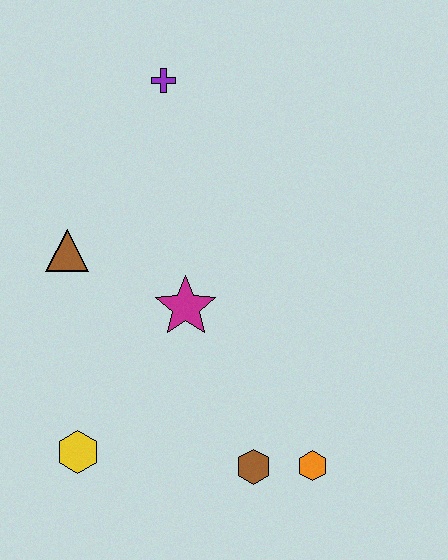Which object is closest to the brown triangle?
The magenta star is closest to the brown triangle.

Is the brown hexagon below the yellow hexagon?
Yes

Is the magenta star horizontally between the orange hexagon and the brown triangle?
Yes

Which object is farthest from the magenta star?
The purple cross is farthest from the magenta star.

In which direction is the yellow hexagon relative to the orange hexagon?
The yellow hexagon is to the left of the orange hexagon.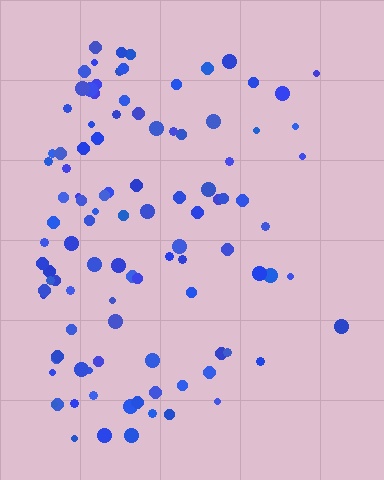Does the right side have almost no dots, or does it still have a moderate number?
Still a moderate number, just noticeably fewer than the left.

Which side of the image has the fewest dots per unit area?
The right.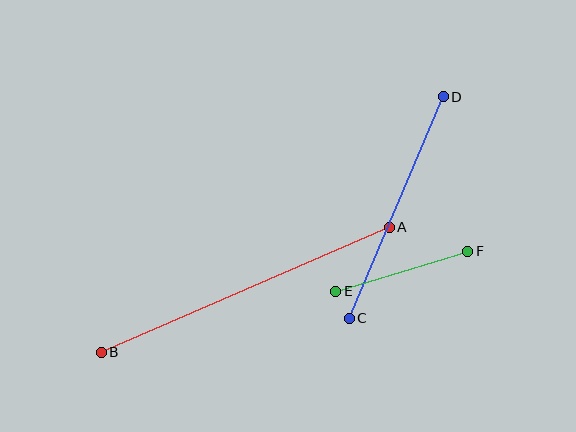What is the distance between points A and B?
The distance is approximately 314 pixels.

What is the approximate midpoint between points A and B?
The midpoint is at approximately (245, 290) pixels.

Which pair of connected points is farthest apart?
Points A and B are farthest apart.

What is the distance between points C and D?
The distance is approximately 240 pixels.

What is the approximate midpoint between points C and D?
The midpoint is at approximately (396, 207) pixels.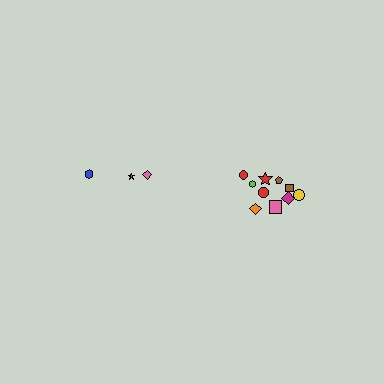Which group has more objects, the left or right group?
The right group.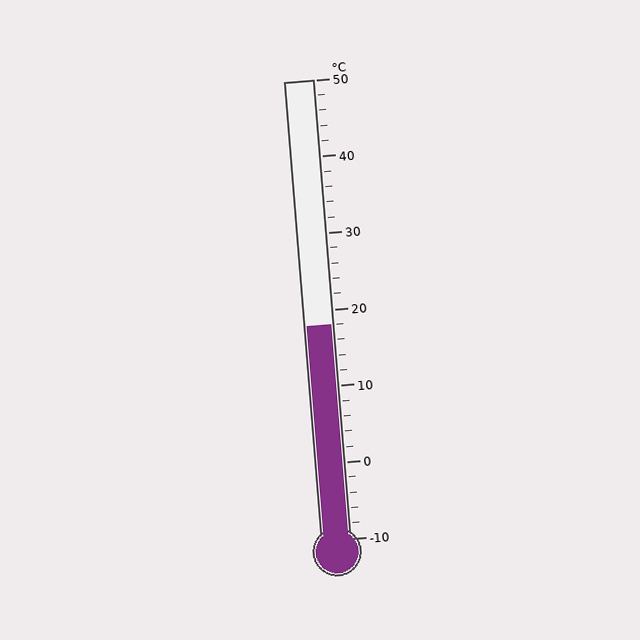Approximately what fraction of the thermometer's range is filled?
The thermometer is filled to approximately 45% of its range.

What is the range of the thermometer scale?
The thermometer scale ranges from -10°C to 50°C.